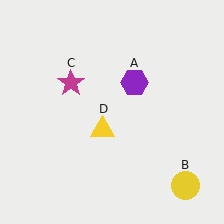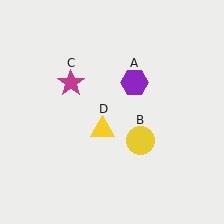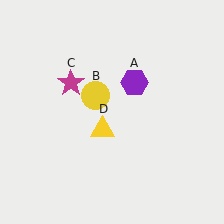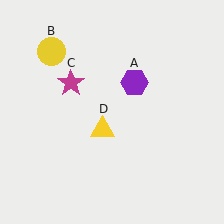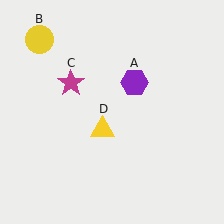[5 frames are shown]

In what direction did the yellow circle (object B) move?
The yellow circle (object B) moved up and to the left.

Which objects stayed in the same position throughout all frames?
Purple hexagon (object A) and magenta star (object C) and yellow triangle (object D) remained stationary.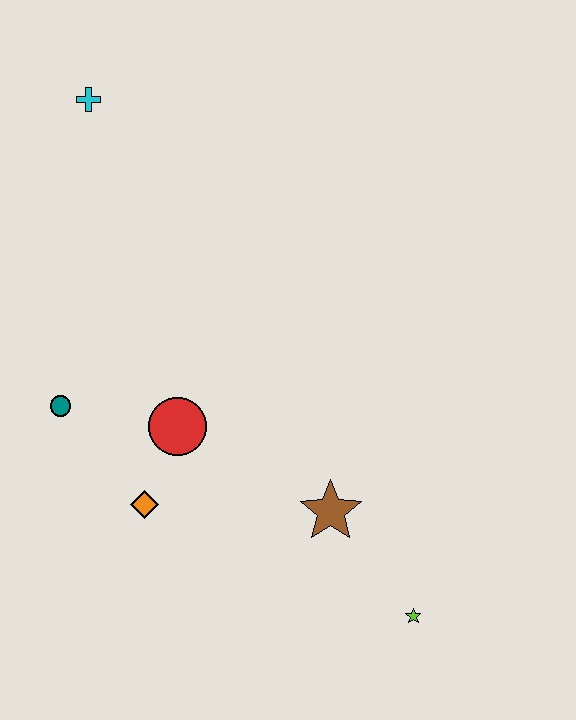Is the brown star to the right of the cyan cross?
Yes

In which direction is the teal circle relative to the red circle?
The teal circle is to the left of the red circle.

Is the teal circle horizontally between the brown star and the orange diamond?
No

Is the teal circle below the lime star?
No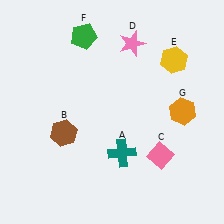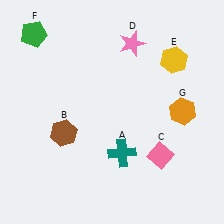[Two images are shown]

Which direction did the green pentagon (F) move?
The green pentagon (F) moved left.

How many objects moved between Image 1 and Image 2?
1 object moved between the two images.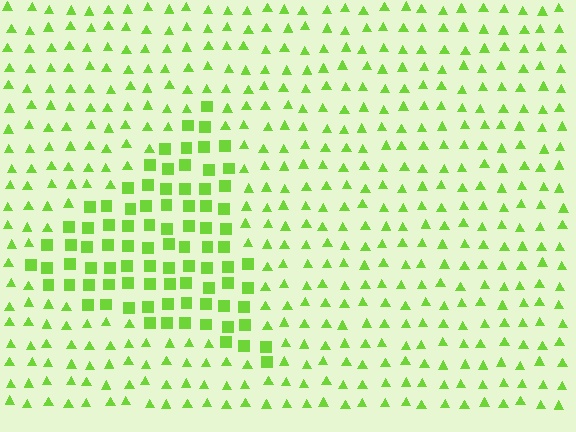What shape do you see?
I see a triangle.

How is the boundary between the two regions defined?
The boundary is defined by a change in element shape: squares inside vs. triangles outside. All elements share the same color and spacing.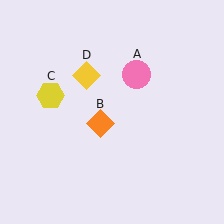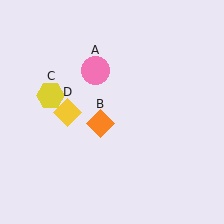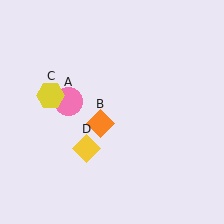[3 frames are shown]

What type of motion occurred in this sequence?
The pink circle (object A), yellow diamond (object D) rotated counterclockwise around the center of the scene.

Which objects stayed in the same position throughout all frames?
Orange diamond (object B) and yellow hexagon (object C) remained stationary.